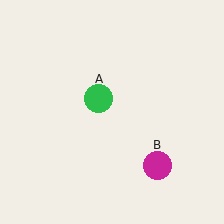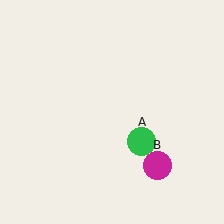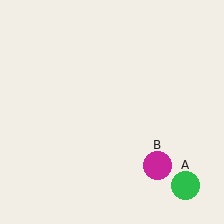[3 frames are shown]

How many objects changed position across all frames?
1 object changed position: green circle (object A).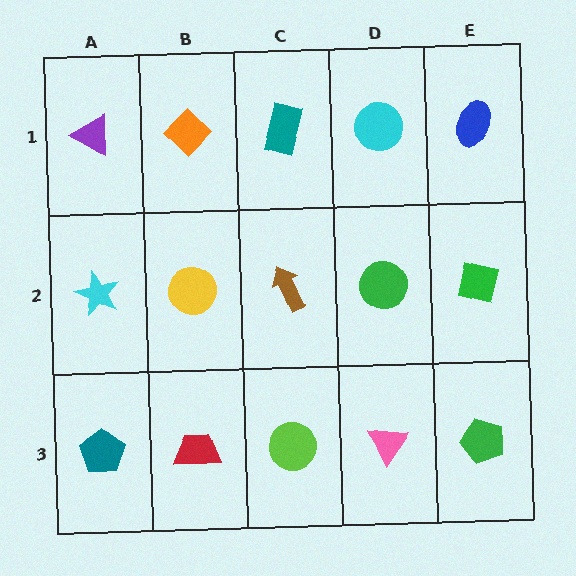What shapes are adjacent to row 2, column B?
An orange diamond (row 1, column B), a red trapezoid (row 3, column B), a cyan star (row 2, column A), a brown arrow (row 2, column C).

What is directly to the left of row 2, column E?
A green circle.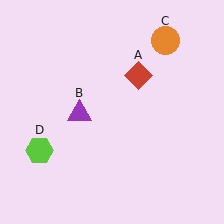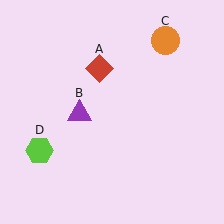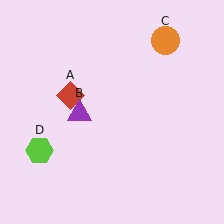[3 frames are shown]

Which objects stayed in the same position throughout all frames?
Purple triangle (object B) and orange circle (object C) and lime hexagon (object D) remained stationary.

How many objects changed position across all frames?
1 object changed position: red diamond (object A).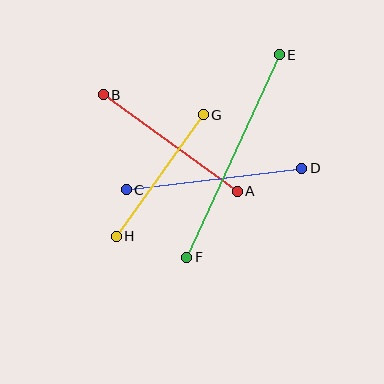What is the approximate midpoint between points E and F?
The midpoint is at approximately (233, 156) pixels.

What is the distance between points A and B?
The distance is approximately 165 pixels.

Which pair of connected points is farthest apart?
Points E and F are farthest apart.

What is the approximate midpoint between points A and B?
The midpoint is at approximately (170, 143) pixels.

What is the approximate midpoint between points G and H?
The midpoint is at approximately (160, 175) pixels.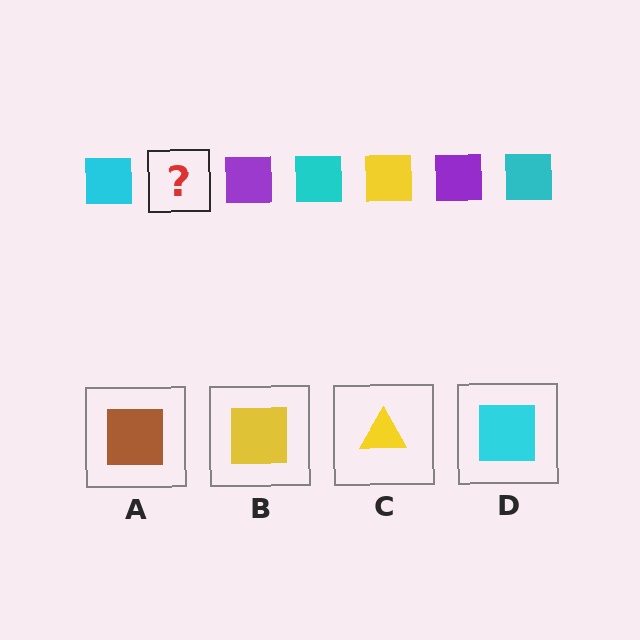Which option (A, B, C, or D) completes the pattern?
B.